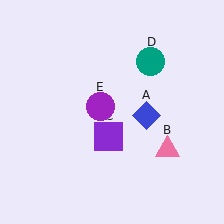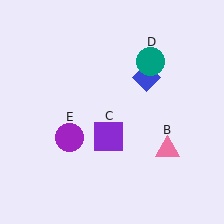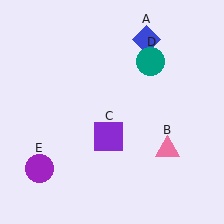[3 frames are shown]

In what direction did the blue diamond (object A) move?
The blue diamond (object A) moved up.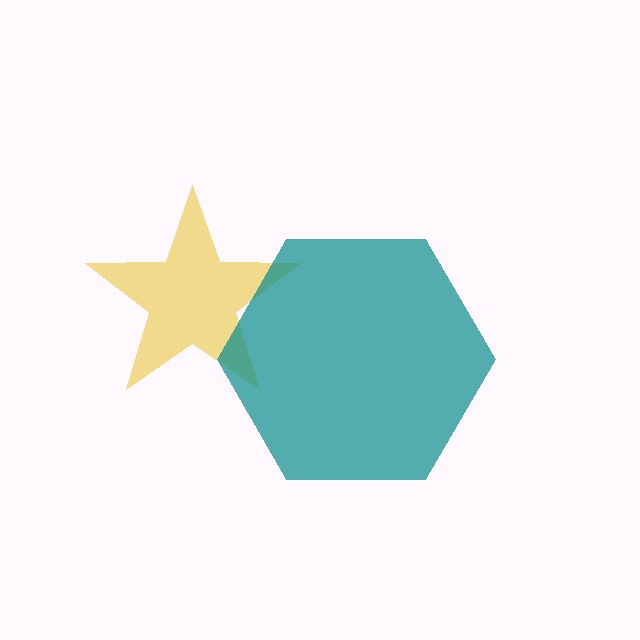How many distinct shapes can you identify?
There are 2 distinct shapes: a yellow star, a teal hexagon.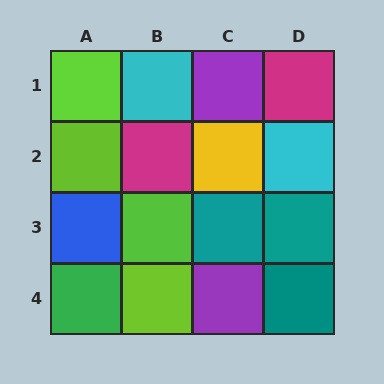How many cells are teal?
3 cells are teal.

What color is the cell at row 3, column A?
Blue.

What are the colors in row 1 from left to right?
Lime, cyan, purple, magenta.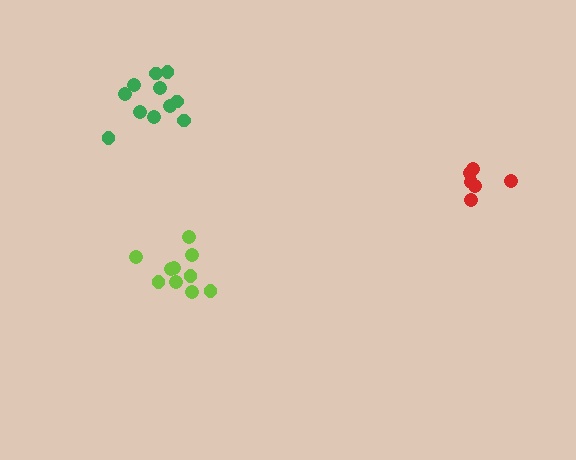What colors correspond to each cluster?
The clusters are colored: lime, green, red.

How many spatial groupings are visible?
There are 3 spatial groupings.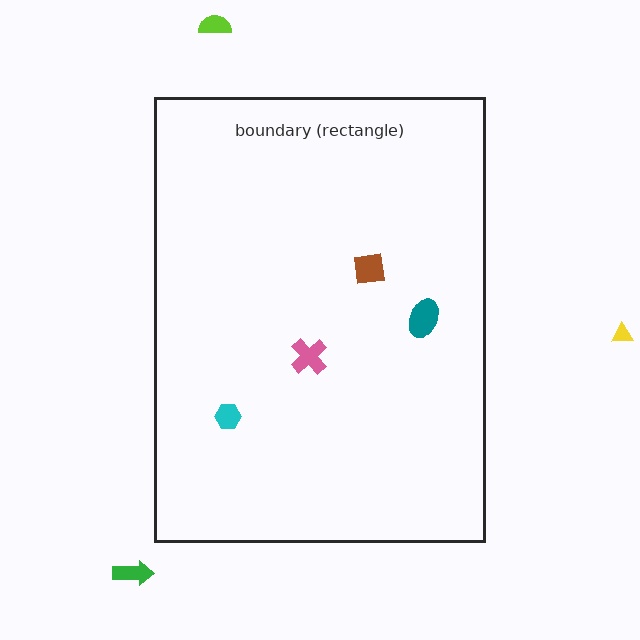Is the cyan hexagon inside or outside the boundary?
Inside.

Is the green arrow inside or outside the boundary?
Outside.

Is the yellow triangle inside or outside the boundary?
Outside.